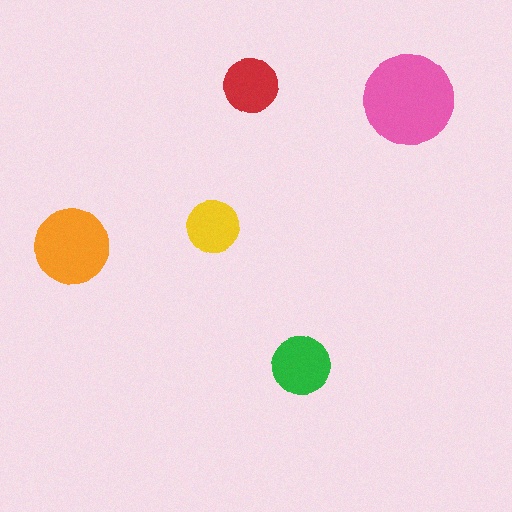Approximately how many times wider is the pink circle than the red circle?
About 1.5 times wider.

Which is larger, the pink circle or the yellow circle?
The pink one.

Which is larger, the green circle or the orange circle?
The orange one.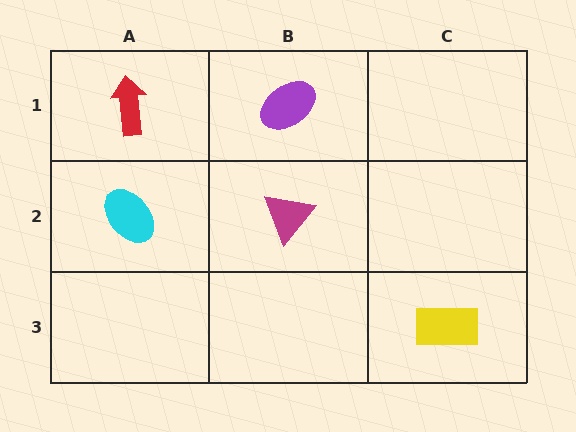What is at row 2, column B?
A magenta triangle.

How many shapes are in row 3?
1 shape.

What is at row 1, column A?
A red arrow.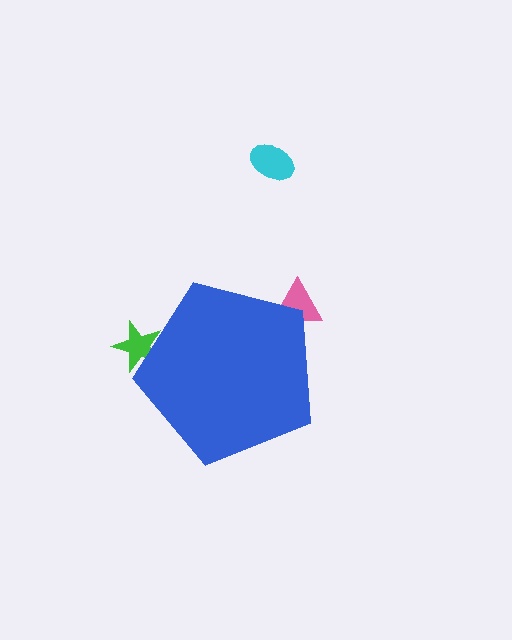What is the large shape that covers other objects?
A blue pentagon.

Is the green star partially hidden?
Yes, the green star is partially hidden behind the blue pentagon.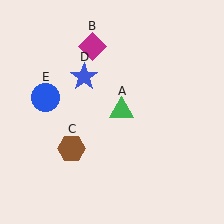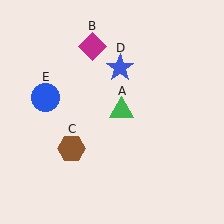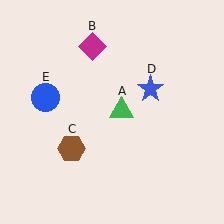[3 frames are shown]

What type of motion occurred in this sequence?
The blue star (object D) rotated clockwise around the center of the scene.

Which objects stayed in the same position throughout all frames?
Green triangle (object A) and magenta diamond (object B) and brown hexagon (object C) and blue circle (object E) remained stationary.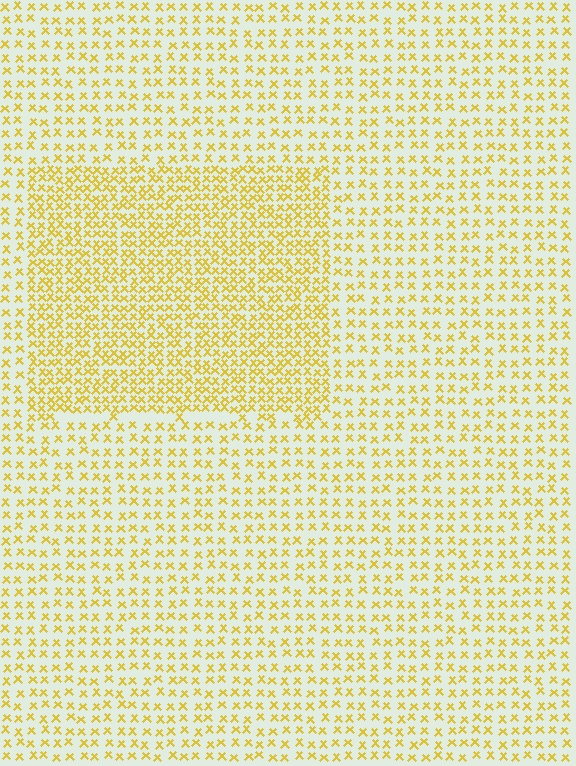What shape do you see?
I see a rectangle.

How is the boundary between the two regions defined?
The boundary is defined by a change in element density (approximately 1.9x ratio). All elements are the same color, size, and shape.